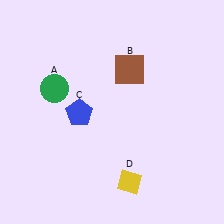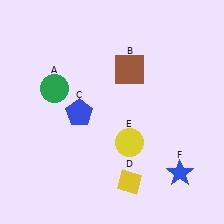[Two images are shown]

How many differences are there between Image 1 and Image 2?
There are 2 differences between the two images.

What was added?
A yellow circle (E), a blue star (F) were added in Image 2.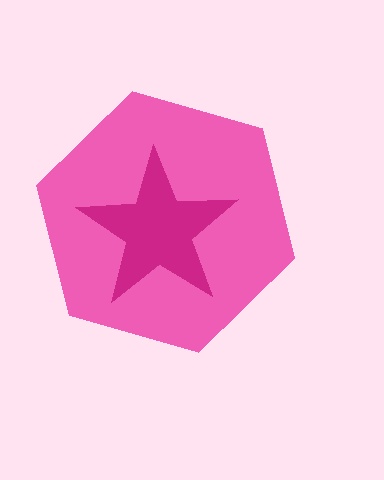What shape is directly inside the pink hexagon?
The magenta star.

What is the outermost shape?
The pink hexagon.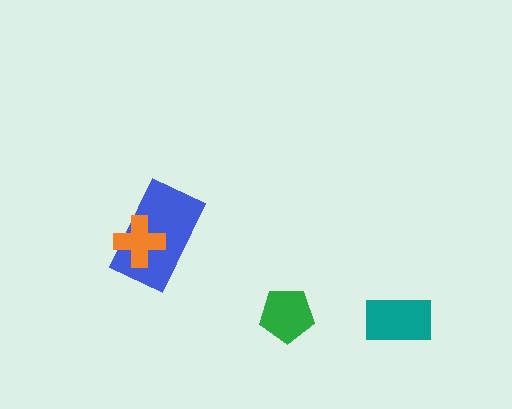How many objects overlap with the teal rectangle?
0 objects overlap with the teal rectangle.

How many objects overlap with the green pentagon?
0 objects overlap with the green pentagon.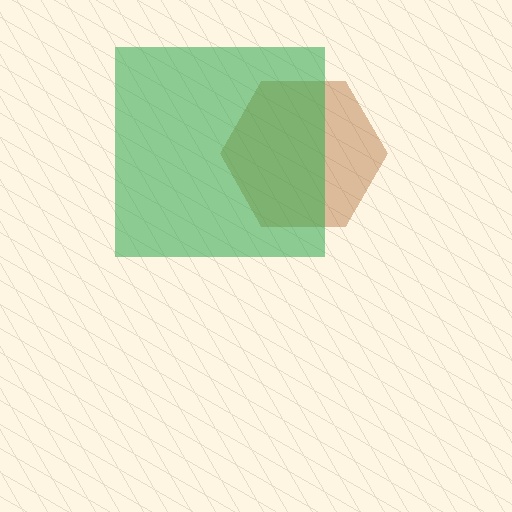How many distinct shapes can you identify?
There are 2 distinct shapes: a brown hexagon, a green square.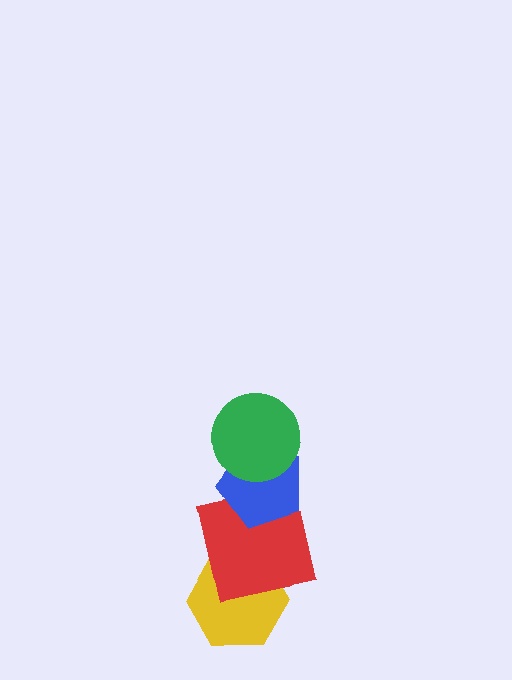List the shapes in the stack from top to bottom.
From top to bottom: the green circle, the blue pentagon, the red square, the yellow hexagon.